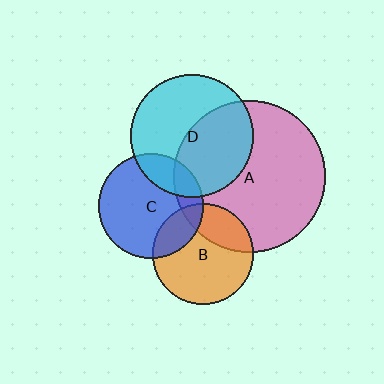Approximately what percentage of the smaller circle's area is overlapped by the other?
Approximately 20%.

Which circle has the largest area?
Circle A (pink).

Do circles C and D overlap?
Yes.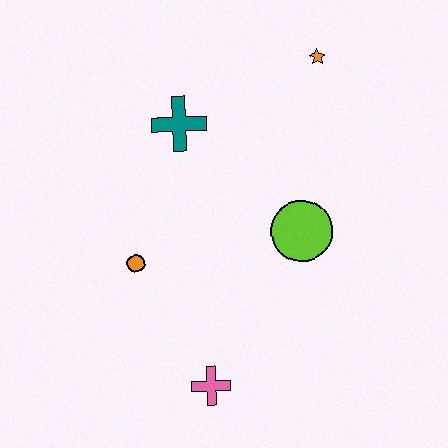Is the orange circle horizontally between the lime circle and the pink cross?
No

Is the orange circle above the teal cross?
No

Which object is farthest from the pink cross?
The orange star is farthest from the pink cross.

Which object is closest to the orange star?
The teal cross is closest to the orange star.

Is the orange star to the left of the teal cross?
No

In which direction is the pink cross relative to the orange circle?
The pink cross is below the orange circle.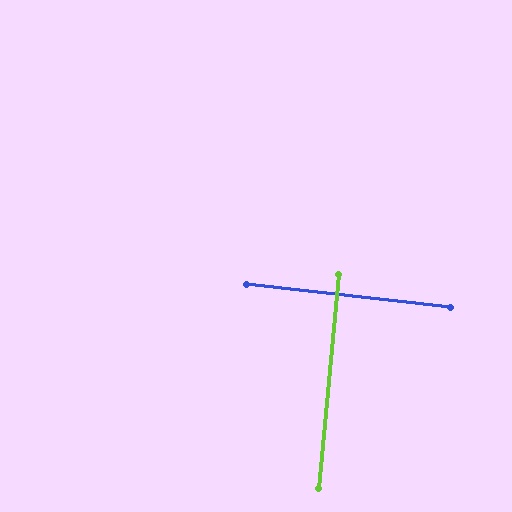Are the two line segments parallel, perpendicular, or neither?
Perpendicular — they meet at approximately 89°.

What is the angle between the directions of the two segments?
Approximately 89 degrees.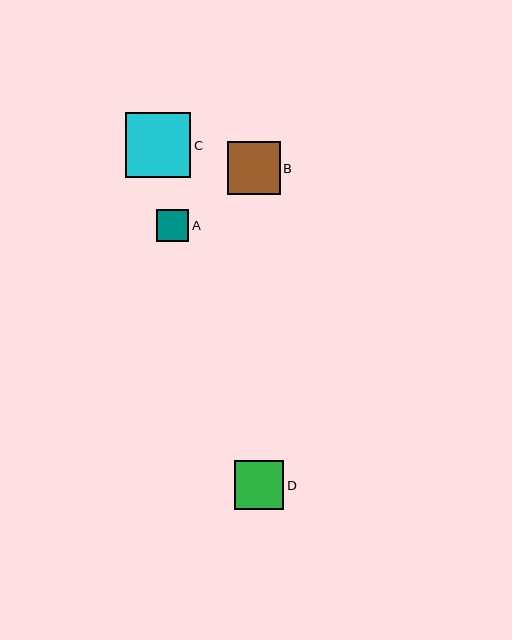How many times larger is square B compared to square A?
Square B is approximately 1.7 times the size of square A.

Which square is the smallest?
Square A is the smallest with a size of approximately 32 pixels.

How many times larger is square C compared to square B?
Square C is approximately 1.2 times the size of square B.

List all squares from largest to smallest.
From largest to smallest: C, B, D, A.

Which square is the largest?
Square C is the largest with a size of approximately 65 pixels.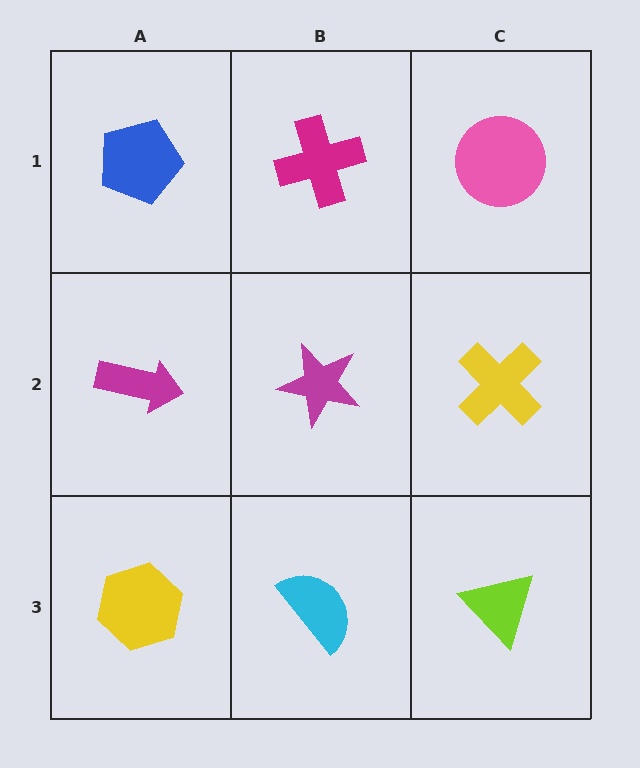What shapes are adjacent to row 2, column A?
A blue pentagon (row 1, column A), a yellow hexagon (row 3, column A), a magenta star (row 2, column B).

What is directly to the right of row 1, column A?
A magenta cross.